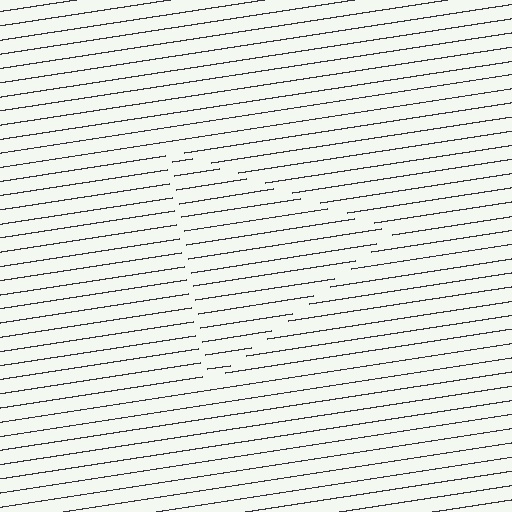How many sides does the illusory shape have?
3 sides — the line-ends trace a triangle.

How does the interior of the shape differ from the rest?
The interior of the shape contains the same grating, shifted by half a period — the contour is defined by the phase discontinuity where line-ends from the inner and outer gratings abut.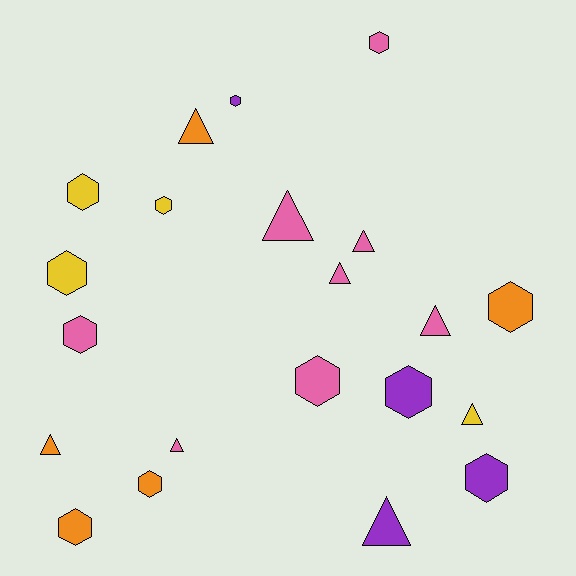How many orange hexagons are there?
There are 3 orange hexagons.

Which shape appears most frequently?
Hexagon, with 12 objects.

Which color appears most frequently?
Pink, with 8 objects.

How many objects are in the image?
There are 21 objects.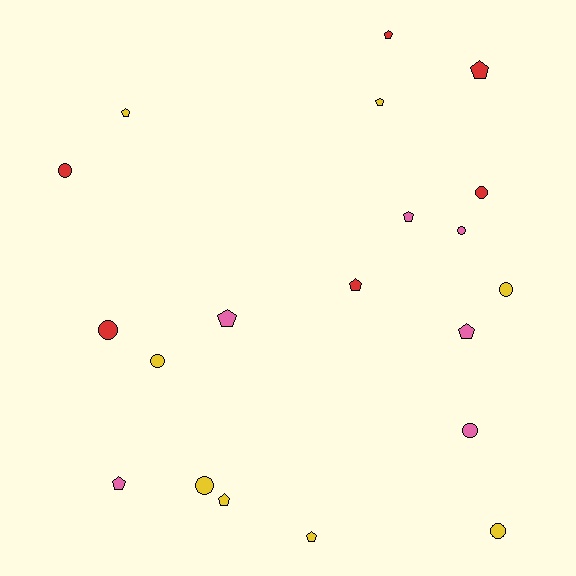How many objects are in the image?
There are 20 objects.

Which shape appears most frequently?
Pentagon, with 11 objects.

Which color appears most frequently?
Yellow, with 8 objects.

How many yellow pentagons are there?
There are 4 yellow pentagons.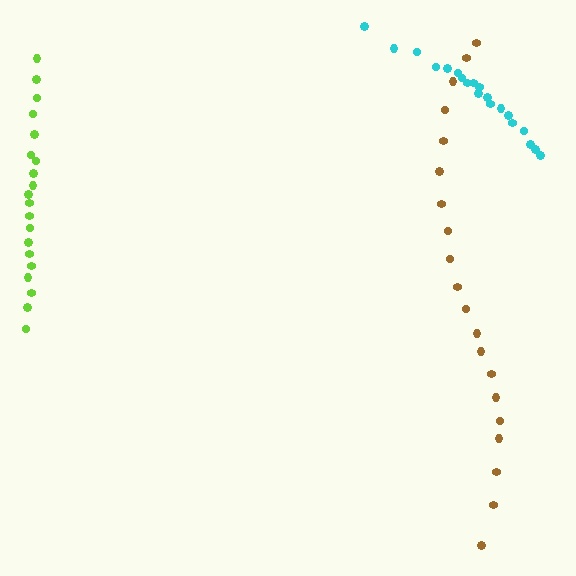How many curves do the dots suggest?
There are 3 distinct paths.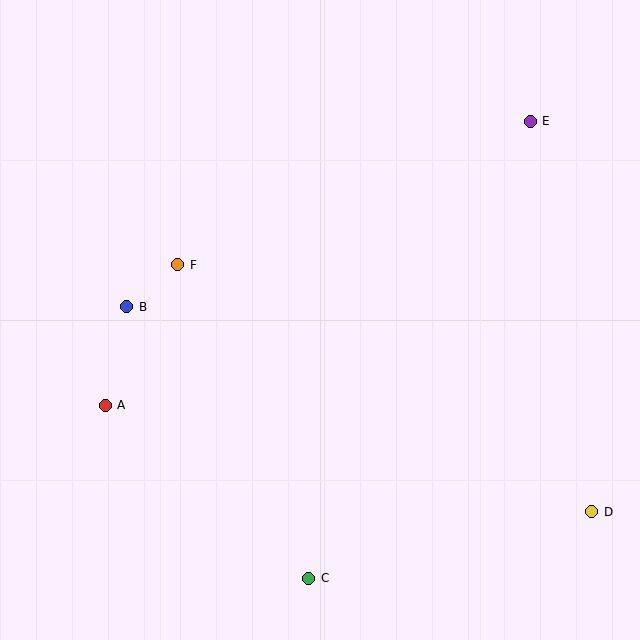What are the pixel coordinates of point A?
Point A is at (105, 405).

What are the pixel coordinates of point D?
Point D is at (592, 512).